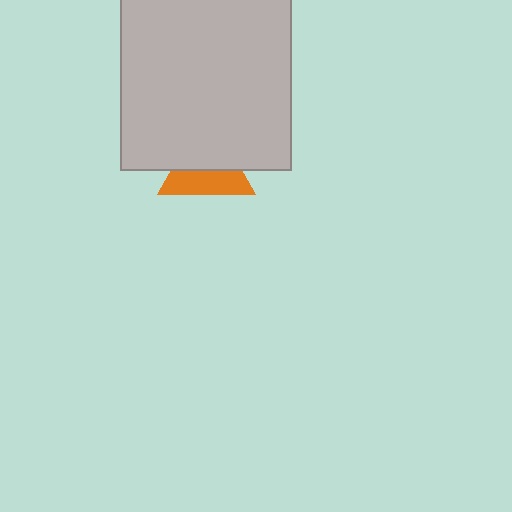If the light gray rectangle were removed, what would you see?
You would see the complete orange triangle.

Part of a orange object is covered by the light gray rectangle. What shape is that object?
It is a triangle.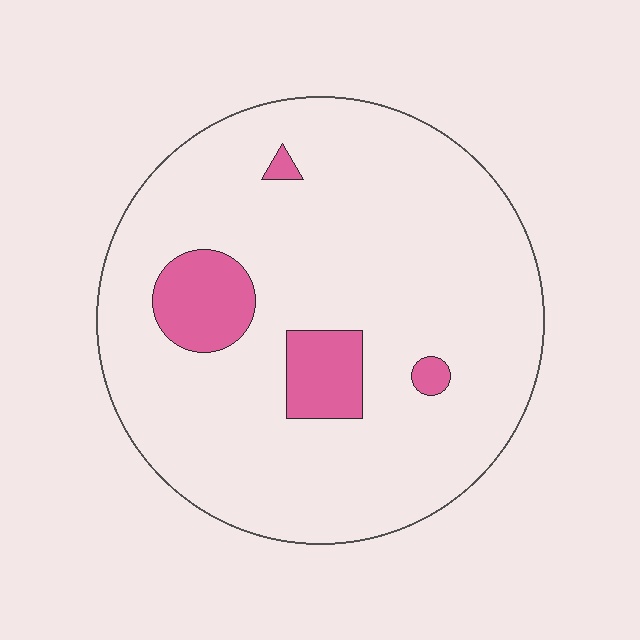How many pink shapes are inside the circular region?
4.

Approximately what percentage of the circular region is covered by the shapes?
Approximately 10%.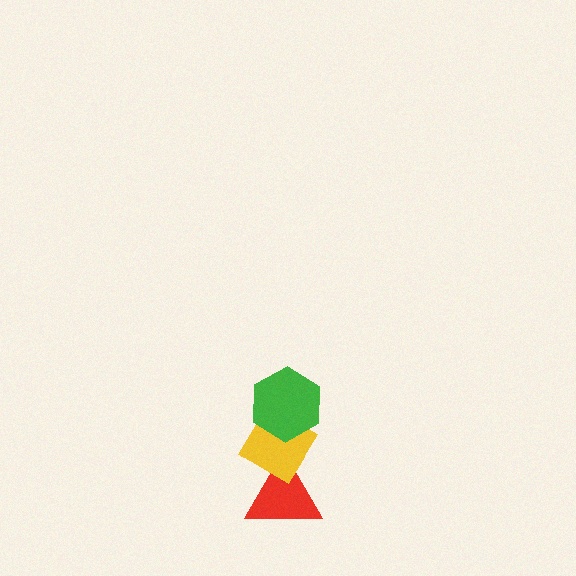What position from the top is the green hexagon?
The green hexagon is 1st from the top.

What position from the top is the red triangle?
The red triangle is 3rd from the top.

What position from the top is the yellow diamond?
The yellow diamond is 2nd from the top.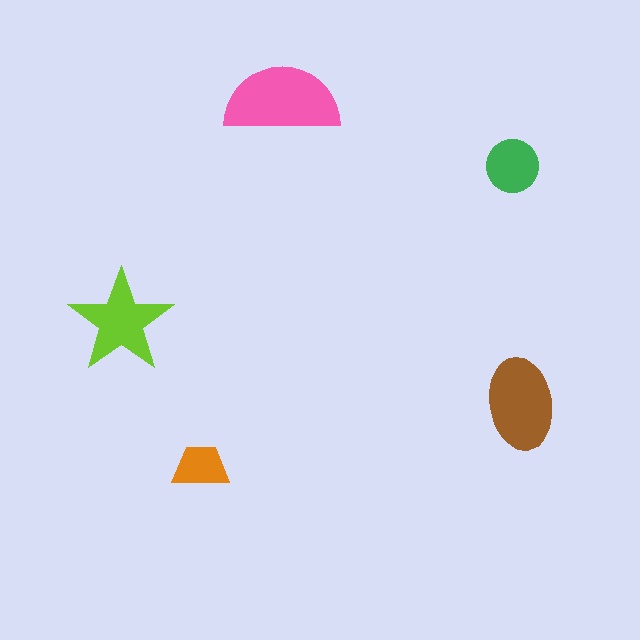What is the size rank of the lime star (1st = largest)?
3rd.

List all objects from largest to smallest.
The pink semicircle, the brown ellipse, the lime star, the green circle, the orange trapezoid.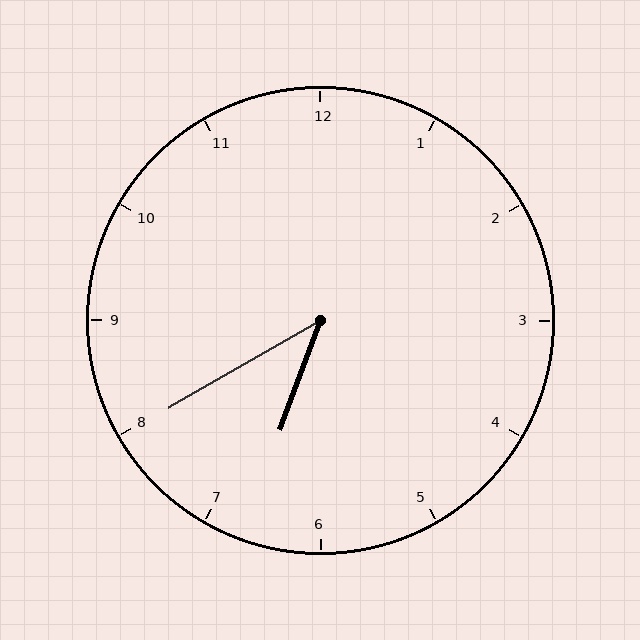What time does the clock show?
6:40.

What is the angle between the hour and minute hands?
Approximately 40 degrees.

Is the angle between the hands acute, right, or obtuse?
It is acute.